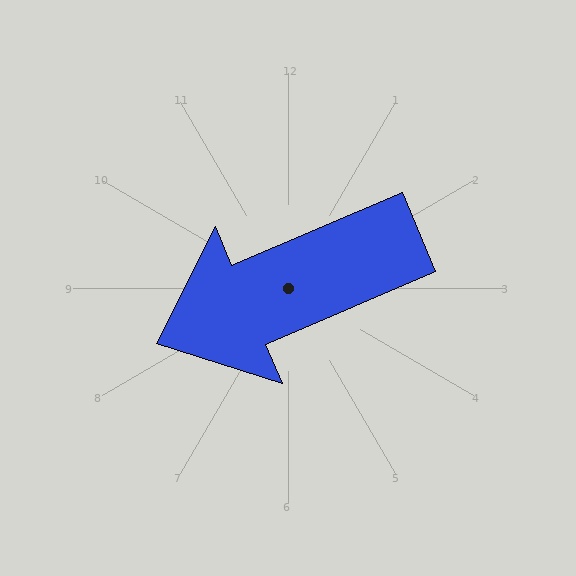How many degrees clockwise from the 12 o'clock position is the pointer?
Approximately 247 degrees.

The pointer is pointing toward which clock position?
Roughly 8 o'clock.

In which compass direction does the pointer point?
Southwest.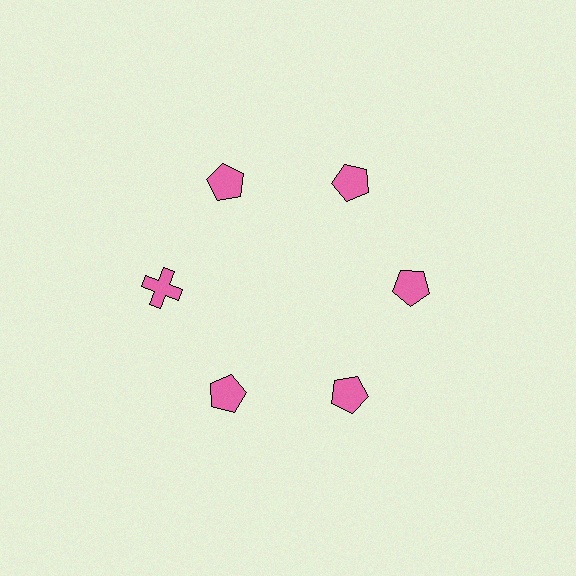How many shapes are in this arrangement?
There are 6 shapes arranged in a ring pattern.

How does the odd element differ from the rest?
It has a different shape: cross instead of pentagon.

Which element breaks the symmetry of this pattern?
The pink cross at roughly the 9 o'clock position breaks the symmetry. All other shapes are pink pentagons.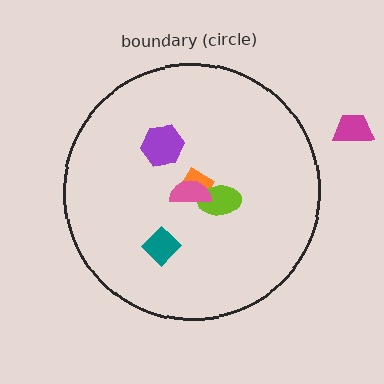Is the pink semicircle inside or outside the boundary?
Inside.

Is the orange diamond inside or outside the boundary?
Inside.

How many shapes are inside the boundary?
5 inside, 1 outside.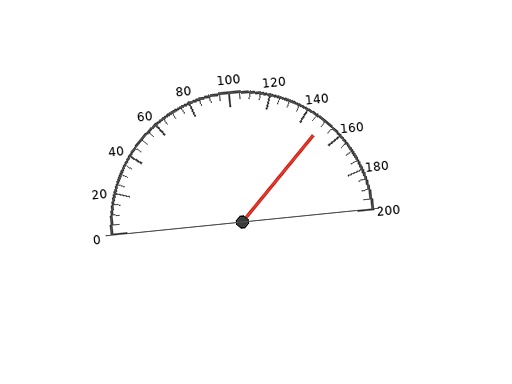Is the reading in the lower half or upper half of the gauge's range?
The reading is in the upper half of the range (0 to 200).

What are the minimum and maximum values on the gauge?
The gauge ranges from 0 to 200.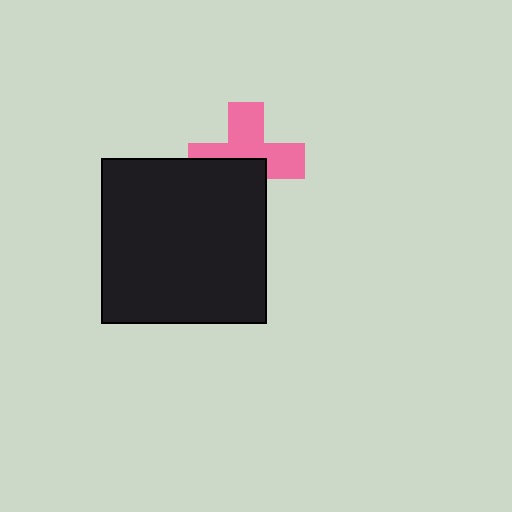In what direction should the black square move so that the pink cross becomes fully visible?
The black square should move down. That is the shortest direction to clear the overlap and leave the pink cross fully visible.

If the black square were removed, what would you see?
You would see the complete pink cross.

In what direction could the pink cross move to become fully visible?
The pink cross could move up. That would shift it out from behind the black square entirely.